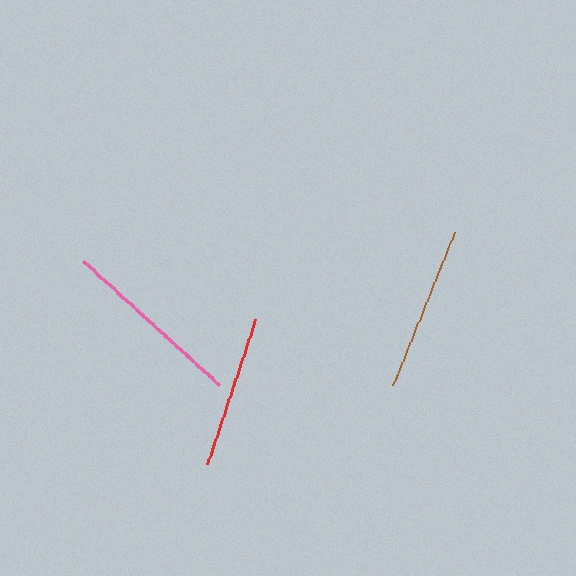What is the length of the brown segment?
The brown segment is approximately 165 pixels long.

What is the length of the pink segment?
The pink segment is approximately 183 pixels long.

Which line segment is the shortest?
The red line is the shortest at approximately 152 pixels.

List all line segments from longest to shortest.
From longest to shortest: pink, brown, red.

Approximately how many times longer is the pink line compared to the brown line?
The pink line is approximately 1.1 times the length of the brown line.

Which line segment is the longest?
The pink line is the longest at approximately 183 pixels.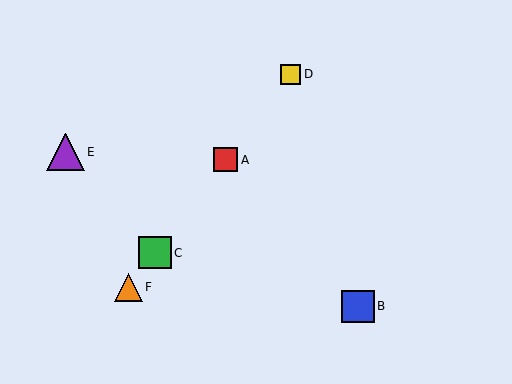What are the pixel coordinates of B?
Object B is at (358, 306).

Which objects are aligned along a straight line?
Objects A, C, D, F are aligned along a straight line.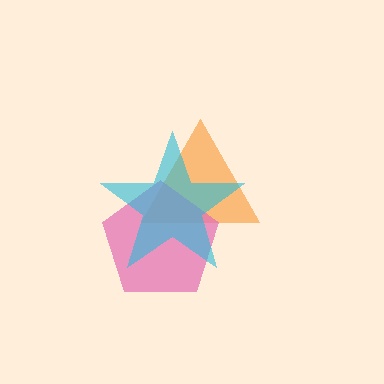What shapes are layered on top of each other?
The layered shapes are: an orange triangle, a pink pentagon, a cyan star.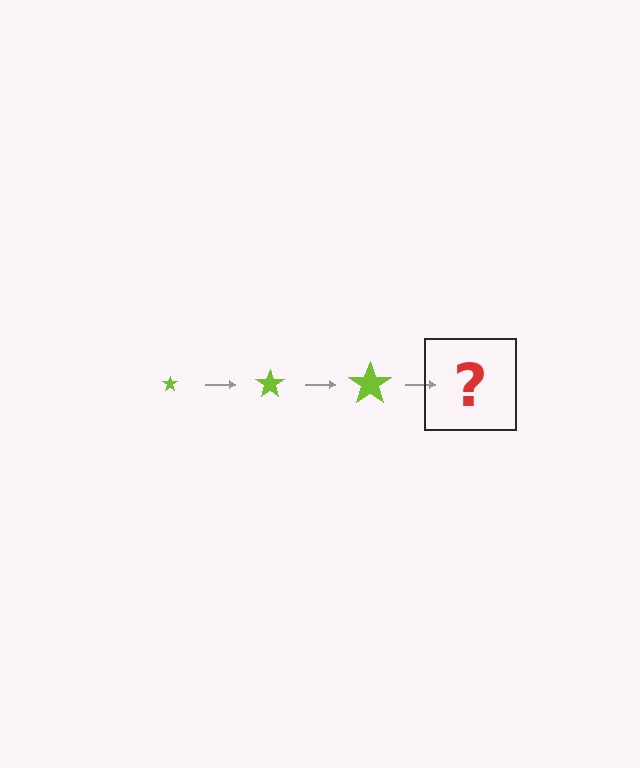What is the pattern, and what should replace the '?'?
The pattern is that the star gets progressively larger each step. The '?' should be a lime star, larger than the previous one.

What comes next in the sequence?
The next element should be a lime star, larger than the previous one.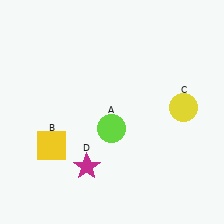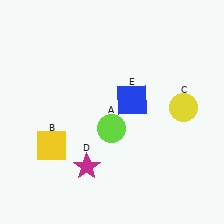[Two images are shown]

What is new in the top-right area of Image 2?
A blue square (E) was added in the top-right area of Image 2.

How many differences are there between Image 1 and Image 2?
There is 1 difference between the two images.